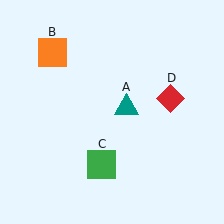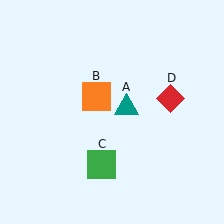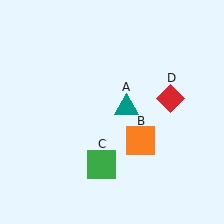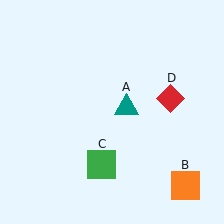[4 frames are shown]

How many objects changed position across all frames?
1 object changed position: orange square (object B).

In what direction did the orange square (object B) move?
The orange square (object B) moved down and to the right.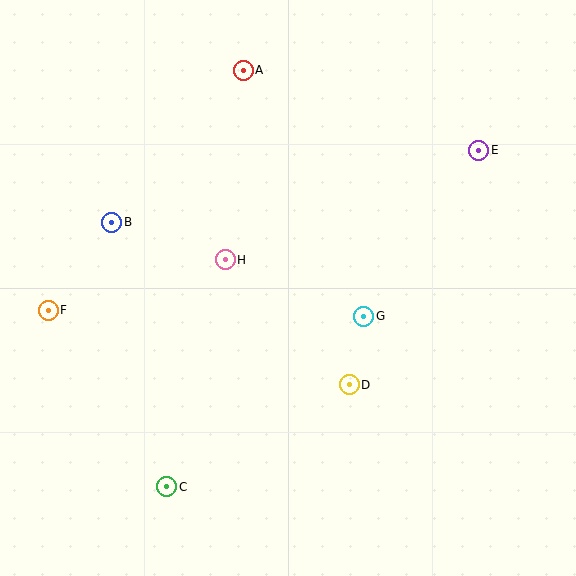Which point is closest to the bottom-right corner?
Point D is closest to the bottom-right corner.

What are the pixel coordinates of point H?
Point H is at (225, 260).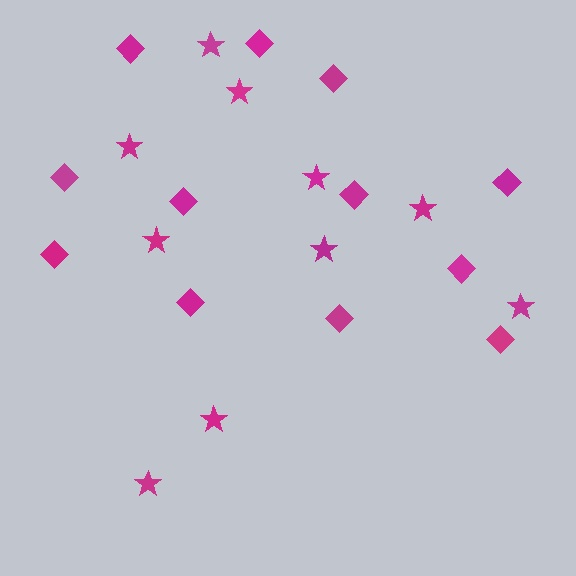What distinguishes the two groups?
There are 2 groups: one group of stars (10) and one group of diamonds (12).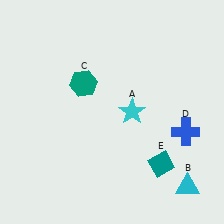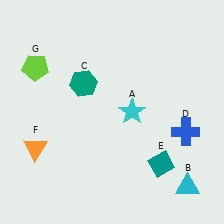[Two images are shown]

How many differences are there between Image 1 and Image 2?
There are 2 differences between the two images.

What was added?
An orange triangle (F), a lime pentagon (G) were added in Image 2.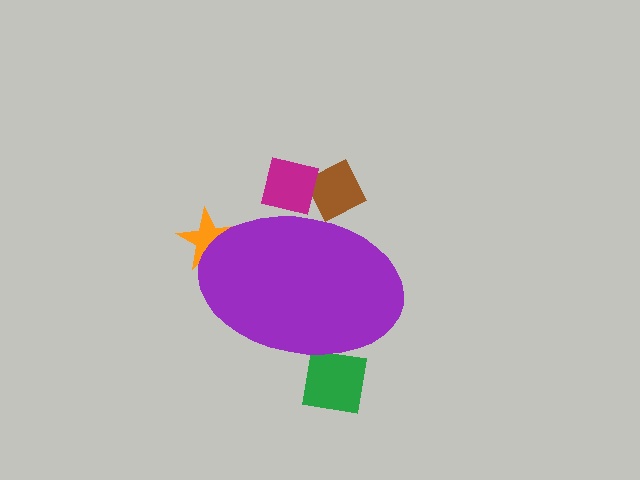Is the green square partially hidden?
Yes, the green square is partially hidden behind the purple ellipse.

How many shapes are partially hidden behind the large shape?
4 shapes are partially hidden.